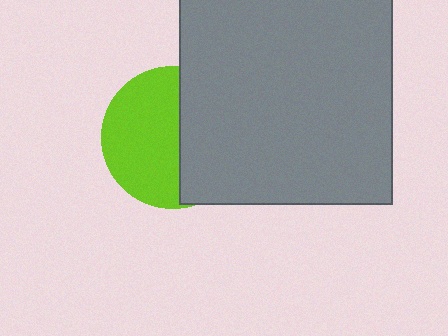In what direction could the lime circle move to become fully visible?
The lime circle could move left. That would shift it out from behind the gray square entirely.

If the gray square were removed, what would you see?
You would see the complete lime circle.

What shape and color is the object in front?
The object in front is a gray square.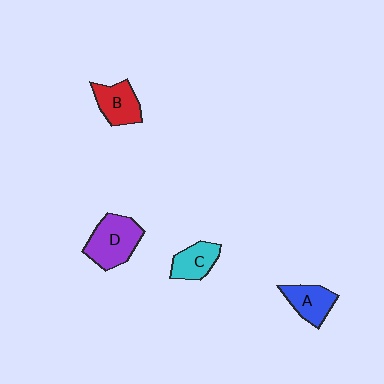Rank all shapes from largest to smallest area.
From largest to smallest: D (purple), B (red), A (blue), C (cyan).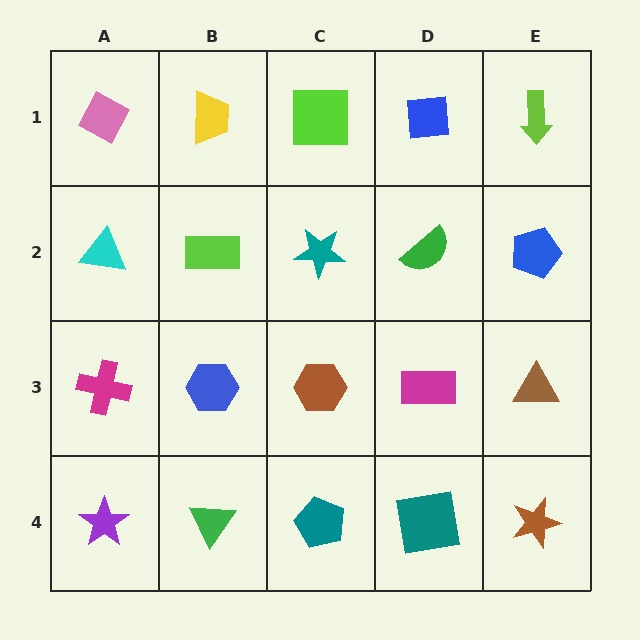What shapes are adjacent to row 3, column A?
A cyan triangle (row 2, column A), a purple star (row 4, column A), a blue hexagon (row 3, column B).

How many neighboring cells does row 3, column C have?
4.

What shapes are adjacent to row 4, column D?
A magenta rectangle (row 3, column D), a teal pentagon (row 4, column C), a brown star (row 4, column E).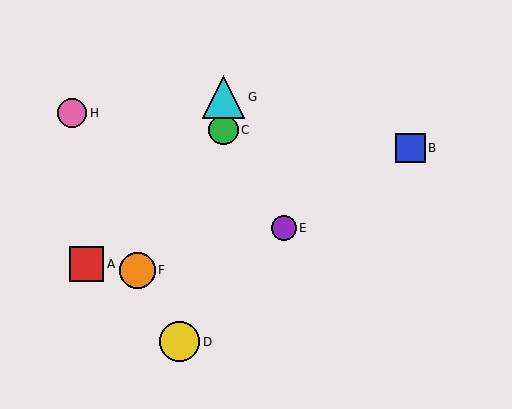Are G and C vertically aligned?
Yes, both are at x≈224.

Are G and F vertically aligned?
No, G is at x≈224 and F is at x≈138.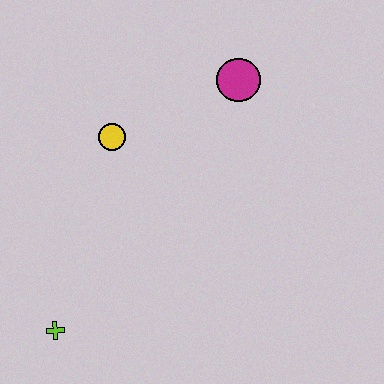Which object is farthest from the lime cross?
The magenta circle is farthest from the lime cross.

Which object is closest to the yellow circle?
The magenta circle is closest to the yellow circle.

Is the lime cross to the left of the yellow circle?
Yes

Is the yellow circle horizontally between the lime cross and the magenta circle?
Yes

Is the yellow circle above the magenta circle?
No